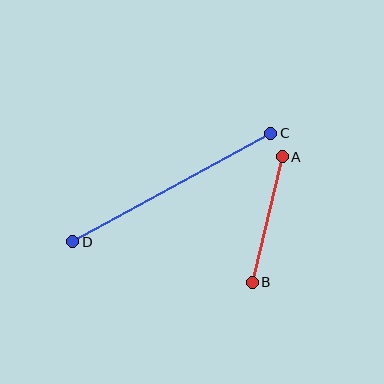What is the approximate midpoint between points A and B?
The midpoint is at approximately (267, 219) pixels.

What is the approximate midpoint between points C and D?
The midpoint is at approximately (172, 188) pixels.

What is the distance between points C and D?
The distance is approximately 225 pixels.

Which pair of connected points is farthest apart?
Points C and D are farthest apart.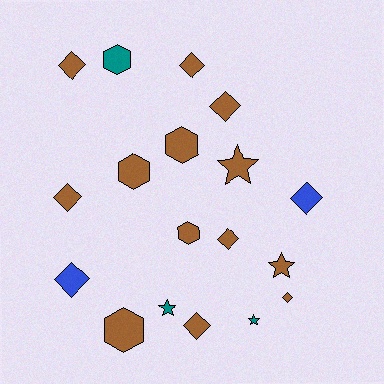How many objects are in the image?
There are 18 objects.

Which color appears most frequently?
Brown, with 13 objects.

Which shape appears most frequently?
Diamond, with 9 objects.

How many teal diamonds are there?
There are no teal diamonds.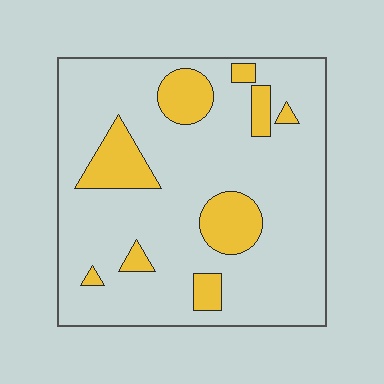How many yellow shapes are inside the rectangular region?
9.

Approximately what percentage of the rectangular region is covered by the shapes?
Approximately 20%.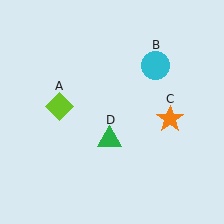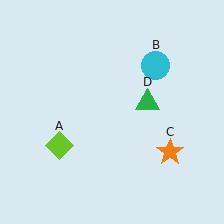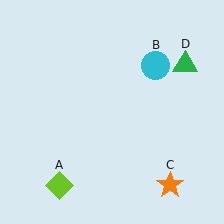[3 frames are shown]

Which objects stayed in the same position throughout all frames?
Cyan circle (object B) remained stationary.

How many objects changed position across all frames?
3 objects changed position: lime diamond (object A), orange star (object C), green triangle (object D).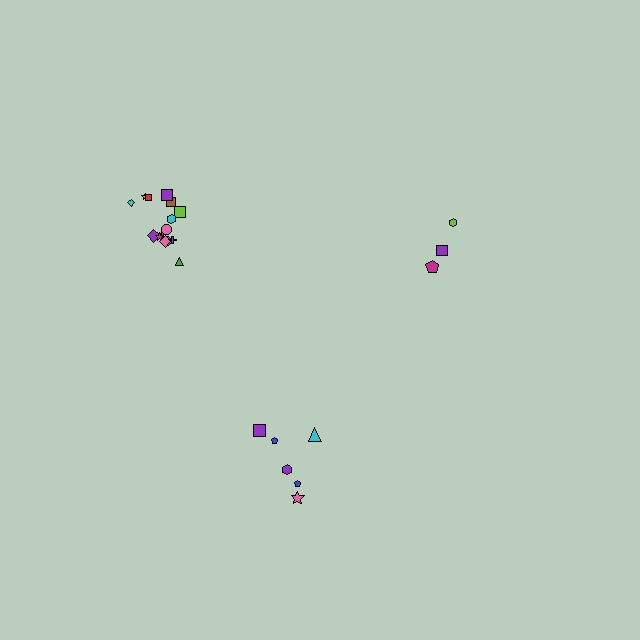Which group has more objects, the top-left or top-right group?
The top-left group.